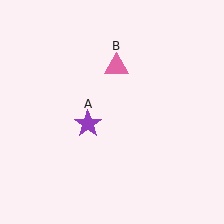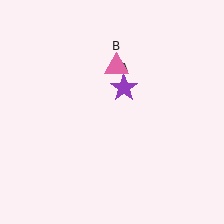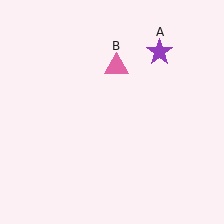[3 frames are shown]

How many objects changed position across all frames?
1 object changed position: purple star (object A).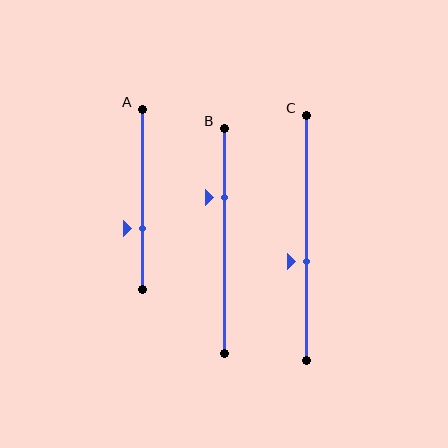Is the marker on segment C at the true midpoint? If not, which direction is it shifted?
No, the marker on segment C is shifted downward by about 10% of the segment length.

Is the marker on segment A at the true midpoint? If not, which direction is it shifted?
No, the marker on segment A is shifted downward by about 16% of the segment length.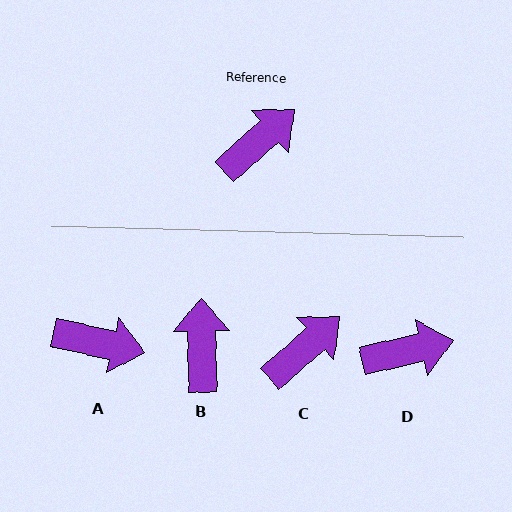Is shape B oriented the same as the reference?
No, it is off by about 50 degrees.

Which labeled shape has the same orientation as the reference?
C.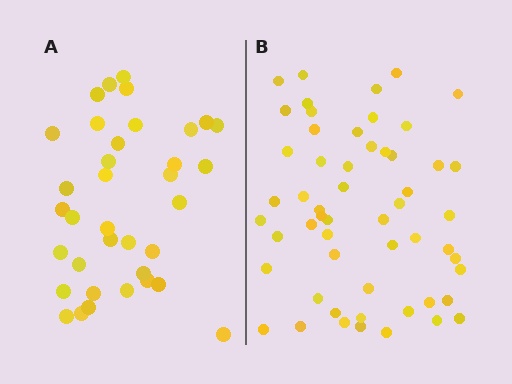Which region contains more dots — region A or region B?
Region B (the right region) has more dots.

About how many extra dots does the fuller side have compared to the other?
Region B has approximately 20 more dots than region A.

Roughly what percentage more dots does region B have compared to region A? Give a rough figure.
About 55% more.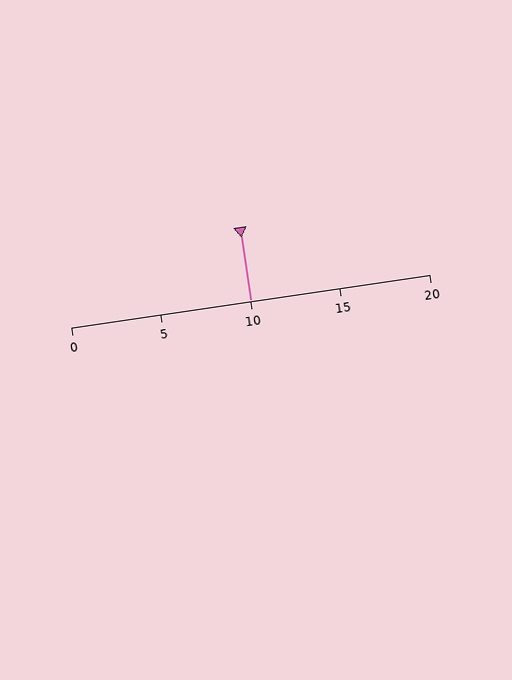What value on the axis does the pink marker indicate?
The marker indicates approximately 10.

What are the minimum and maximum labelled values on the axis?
The axis runs from 0 to 20.